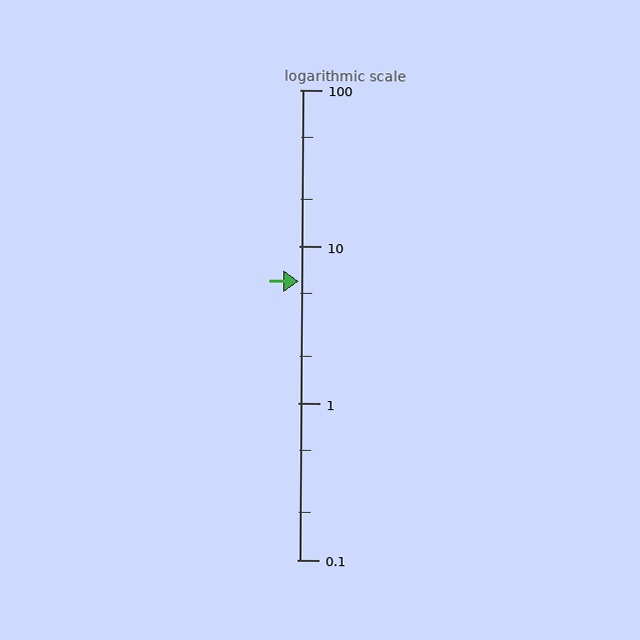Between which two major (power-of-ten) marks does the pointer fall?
The pointer is between 1 and 10.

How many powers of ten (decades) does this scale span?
The scale spans 3 decades, from 0.1 to 100.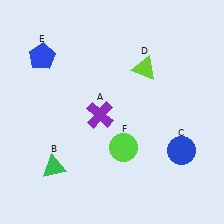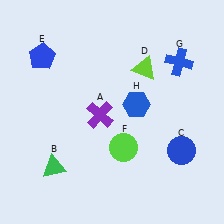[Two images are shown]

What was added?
A blue cross (G), a blue hexagon (H) were added in Image 2.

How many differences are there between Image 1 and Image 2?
There are 2 differences between the two images.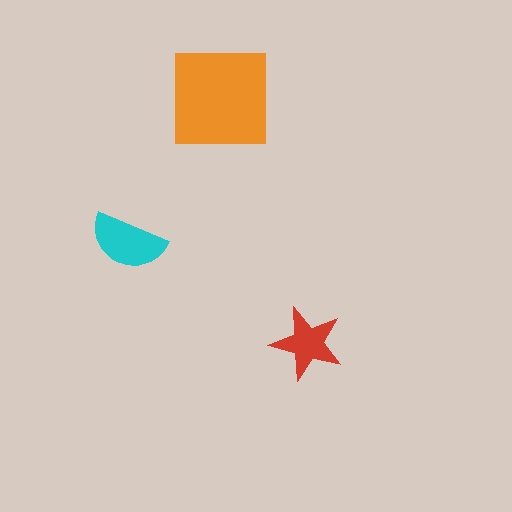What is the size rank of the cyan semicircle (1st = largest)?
2nd.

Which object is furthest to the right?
The red star is rightmost.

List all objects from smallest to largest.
The red star, the cyan semicircle, the orange square.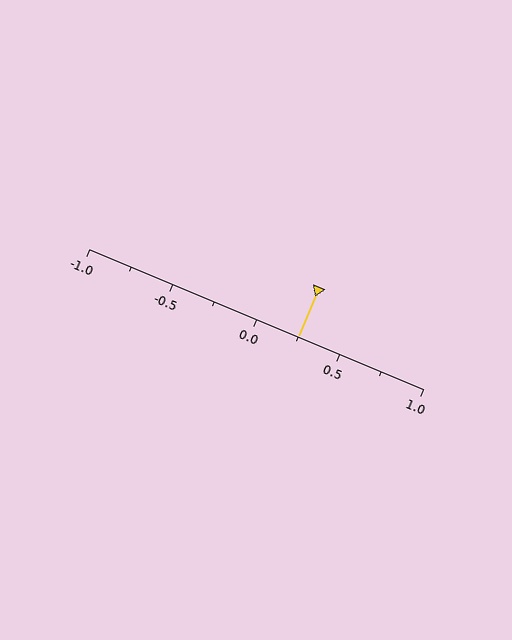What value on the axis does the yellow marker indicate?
The marker indicates approximately 0.25.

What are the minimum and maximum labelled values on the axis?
The axis runs from -1.0 to 1.0.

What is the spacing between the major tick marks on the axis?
The major ticks are spaced 0.5 apart.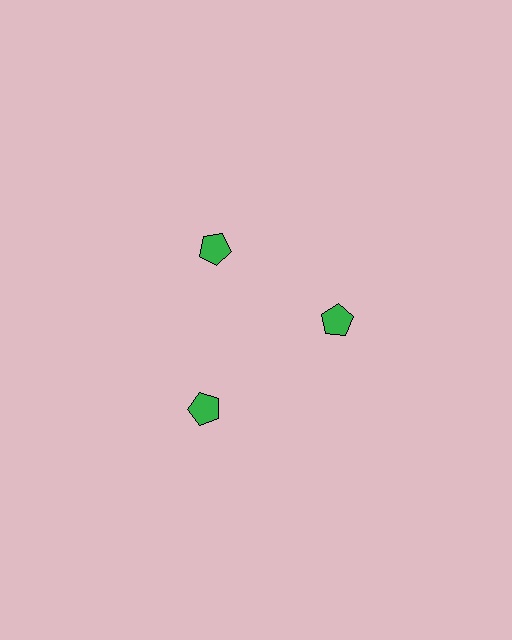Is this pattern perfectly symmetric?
No. The 3 green pentagons are arranged in a ring, but one element near the 7 o'clock position is pushed outward from the center, breaking the 3-fold rotational symmetry.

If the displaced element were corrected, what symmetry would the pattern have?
It would have 3-fold rotational symmetry — the pattern would map onto itself every 120 degrees.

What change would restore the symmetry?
The symmetry would be restored by moving it inward, back onto the ring so that all 3 pentagons sit at equal angles and equal distance from the center.